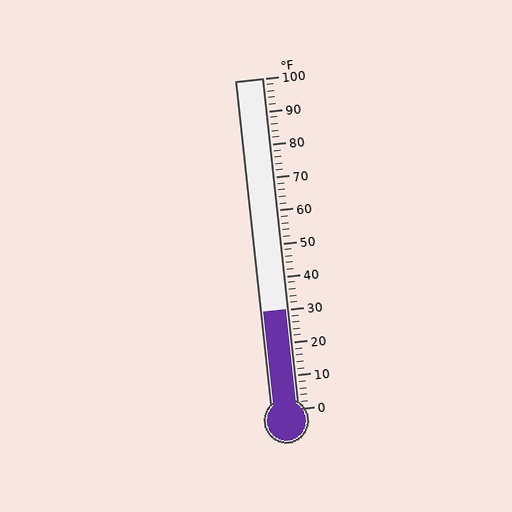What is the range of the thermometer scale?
The thermometer scale ranges from 0°F to 100°F.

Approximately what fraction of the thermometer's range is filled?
The thermometer is filled to approximately 30% of its range.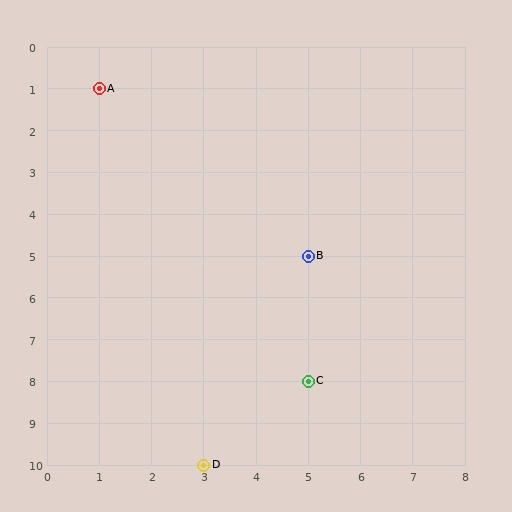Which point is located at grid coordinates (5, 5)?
Point B is at (5, 5).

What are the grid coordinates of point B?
Point B is at grid coordinates (5, 5).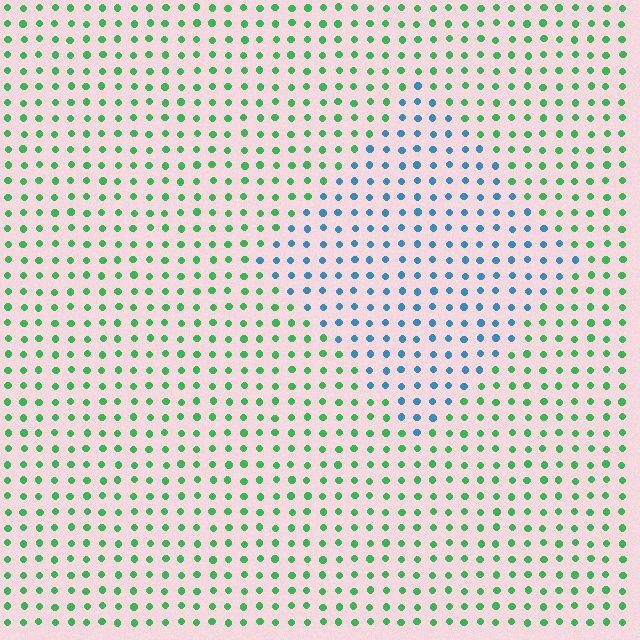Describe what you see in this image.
The image is filled with small green elements in a uniform arrangement. A diamond-shaped region is visible where the elements are tinted to a slightly different hue, forming a subtle color boundary.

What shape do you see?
I see a diamond.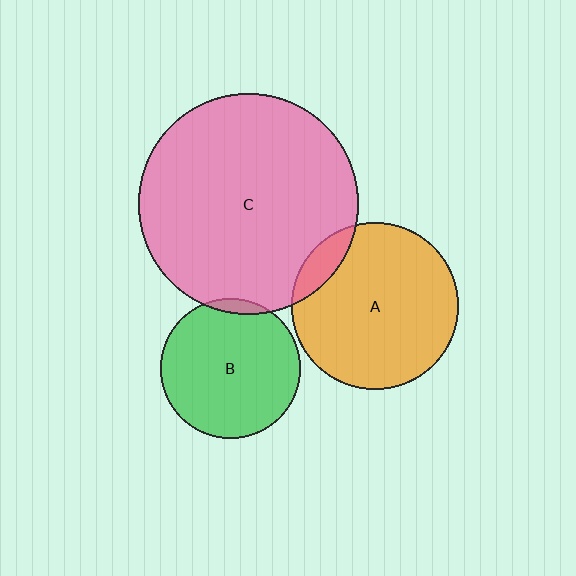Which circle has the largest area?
Circle C (pink).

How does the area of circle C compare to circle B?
Approximately 2.5 times.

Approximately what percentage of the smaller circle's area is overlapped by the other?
Approximately 5%.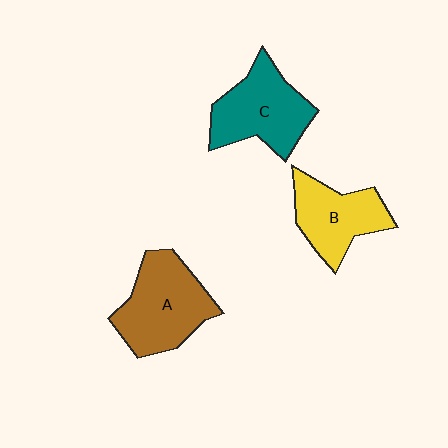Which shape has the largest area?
Shape A (brown).